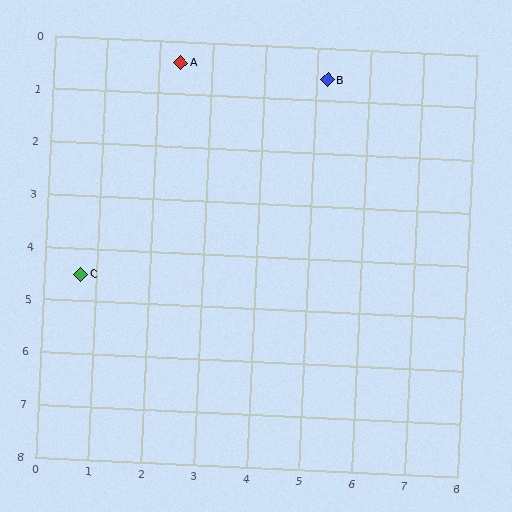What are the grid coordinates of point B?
Point B is at approximately (5.2, 0.6).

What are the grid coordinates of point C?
Point C is at approximately (0.7, 4.5).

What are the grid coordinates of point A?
Point A is at approximately (2.4, 0.4).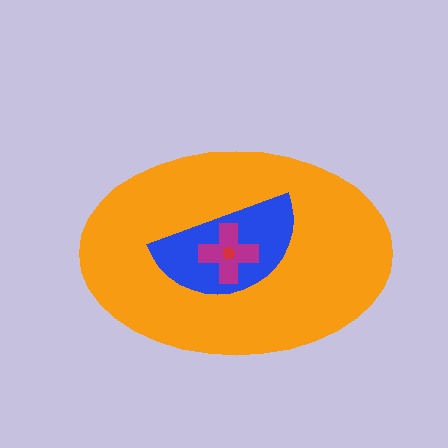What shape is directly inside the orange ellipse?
The blue semicircle.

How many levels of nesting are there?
4.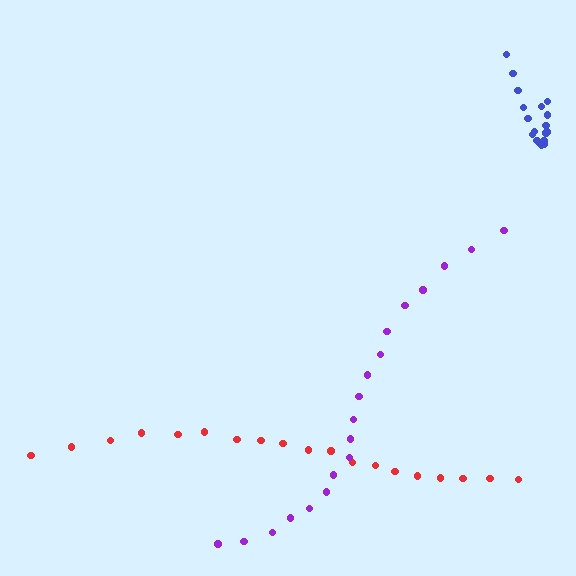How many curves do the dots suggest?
There are 3 distinct paths.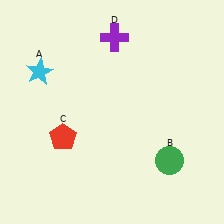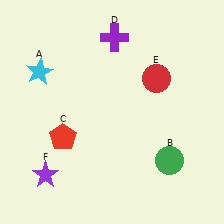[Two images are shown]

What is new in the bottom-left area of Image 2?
A purple star (F) was added in the bottom-left area of Image 2.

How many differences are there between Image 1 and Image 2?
There are 2 differences between the two images.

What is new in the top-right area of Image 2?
A red circle (E) was added in the top-right area of Image 2.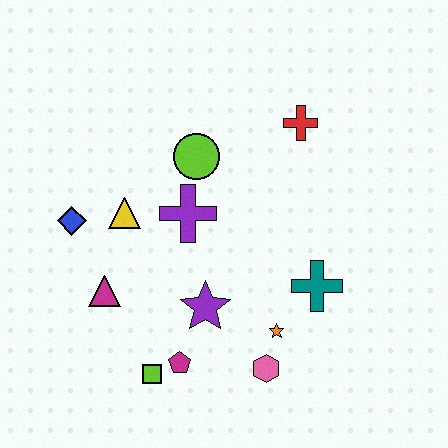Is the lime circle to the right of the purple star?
No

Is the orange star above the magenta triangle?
No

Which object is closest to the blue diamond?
The yellow triangle is closest to the blue diamond.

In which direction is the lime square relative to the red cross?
The lime square is below the red cross.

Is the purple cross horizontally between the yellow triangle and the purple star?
Yes